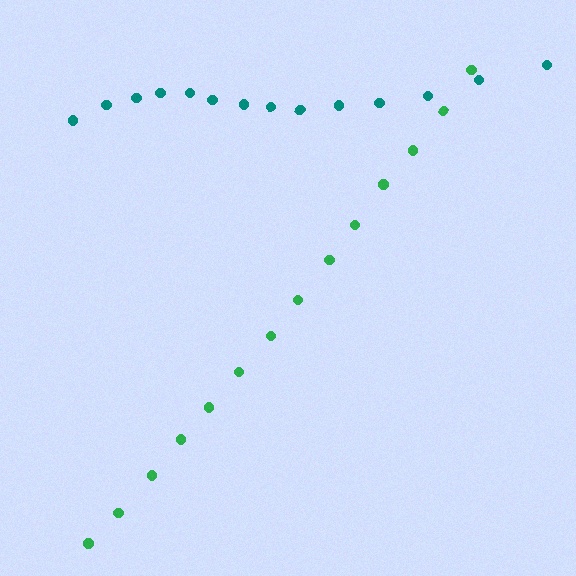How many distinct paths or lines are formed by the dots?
There are 2 distinct paths.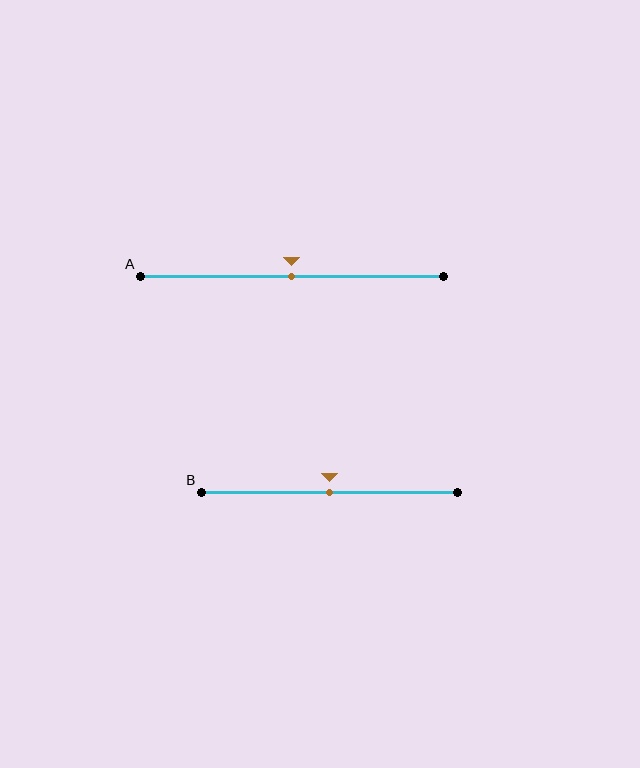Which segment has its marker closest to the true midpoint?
Segment A has its marker closest to the true midpoint.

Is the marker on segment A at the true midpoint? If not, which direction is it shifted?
Yes, the marker on segment A is at the true midpoint.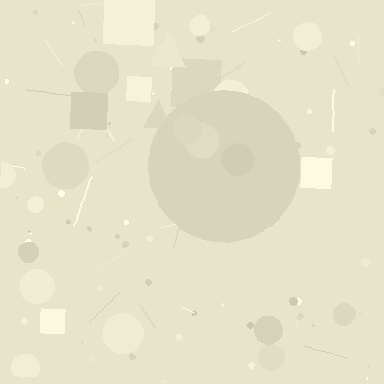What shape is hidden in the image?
A circle is hidden in the image.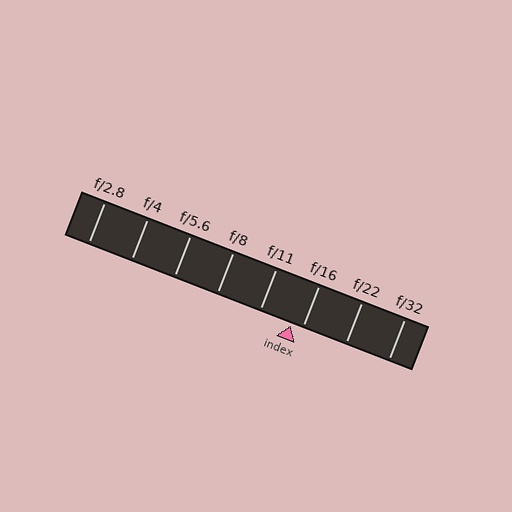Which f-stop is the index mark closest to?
The index mark is closest to f/16.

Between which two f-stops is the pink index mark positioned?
The index mark is between f/11 and f/16.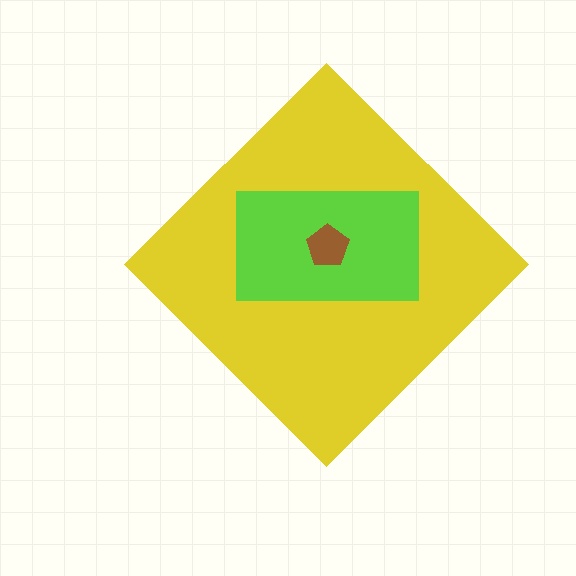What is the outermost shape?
The yellow diamond.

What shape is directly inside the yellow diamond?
The lime rectangle.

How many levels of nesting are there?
3.